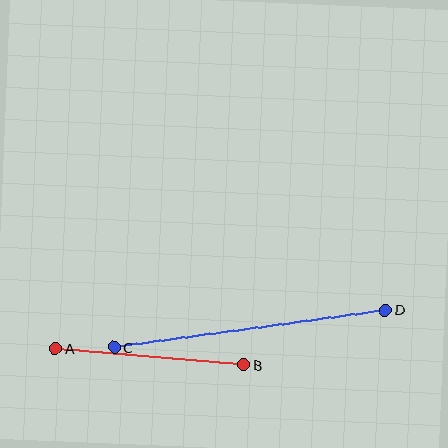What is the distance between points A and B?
The distance is approximately 189 pixels.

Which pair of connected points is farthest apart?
Points C and D are farthest apart.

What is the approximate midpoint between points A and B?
The midpoint is at approximately (150, 357) pixels.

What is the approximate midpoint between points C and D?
The midpoint is at approximately (250, 329) pixels.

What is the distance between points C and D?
The distance is approximately 274 pixels.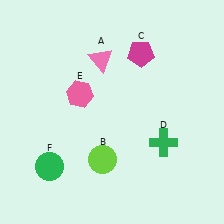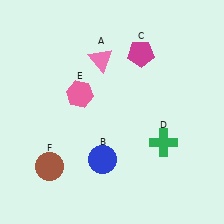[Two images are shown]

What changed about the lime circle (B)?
In Image 1, B is lime. In Image 2, it changed to blue.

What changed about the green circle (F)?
In Image 1, F is green. In Image 2, it changed to brown.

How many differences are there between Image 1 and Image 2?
There are 2 differences between the two images.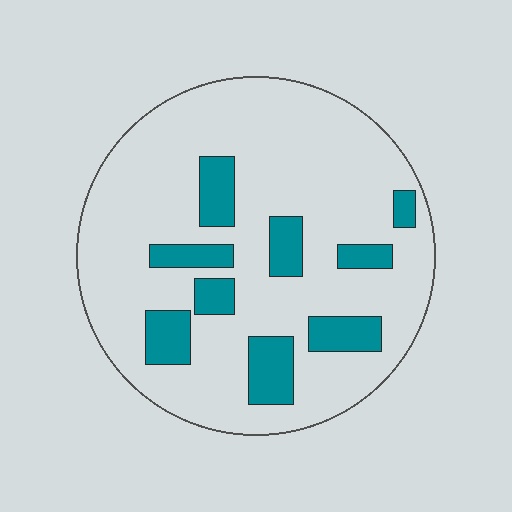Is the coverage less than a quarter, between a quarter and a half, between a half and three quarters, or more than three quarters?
Less than a quarter.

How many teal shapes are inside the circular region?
9.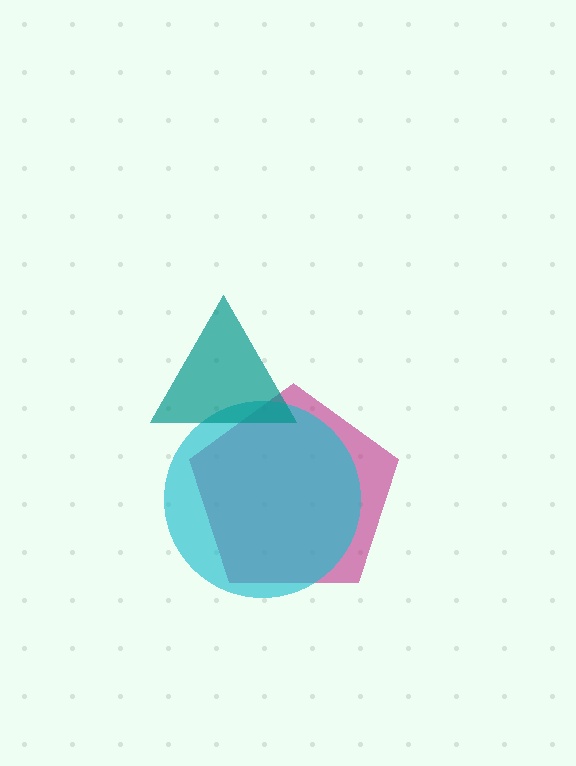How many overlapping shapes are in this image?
There are 3 overlapping shapes in the image.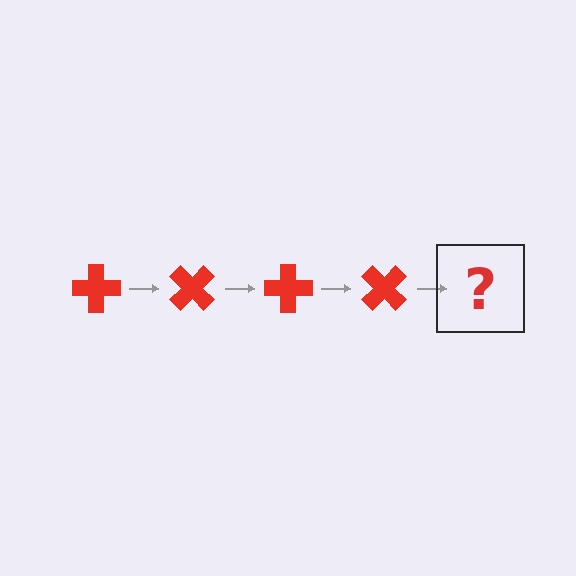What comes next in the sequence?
The next element should be a red cross rotated 180 degrees.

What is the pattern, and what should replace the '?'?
The pattern is that the cross rotates 45 degrees each step. The '?' should be a red cross rotated 180 degrees.